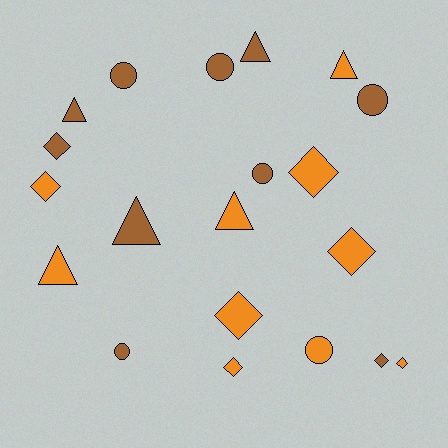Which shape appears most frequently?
Diamond, with 8 objects.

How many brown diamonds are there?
There are 2 brown diamonds.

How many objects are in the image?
There are 20 objects.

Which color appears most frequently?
Orange, with 10 objects.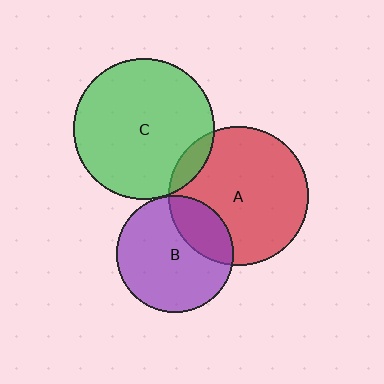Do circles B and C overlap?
Yes.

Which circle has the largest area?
Circle C (green).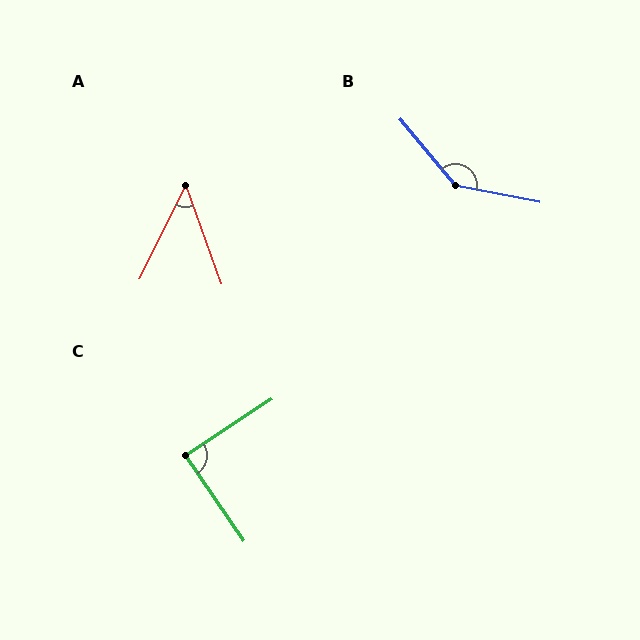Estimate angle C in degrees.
Approximately 89 degrees.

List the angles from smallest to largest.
A (46°), C (89°), B (141°).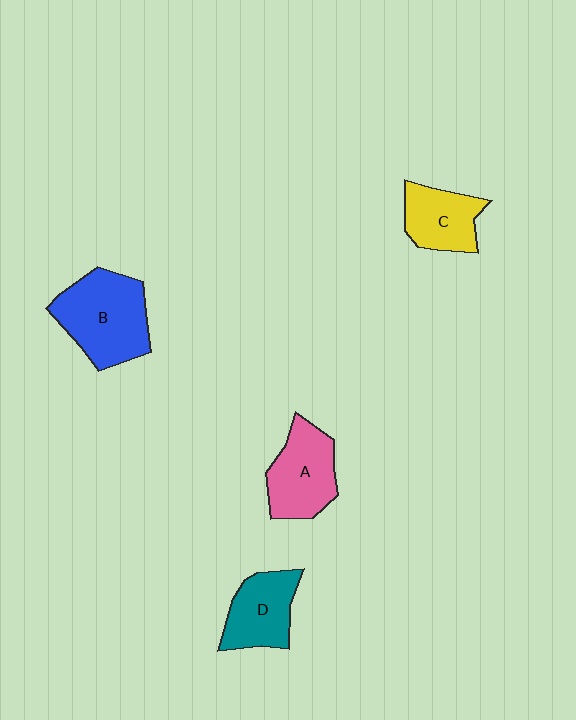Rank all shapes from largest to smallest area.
From largest to smallest: B (blue), A (pink), D (teal), C (yellow).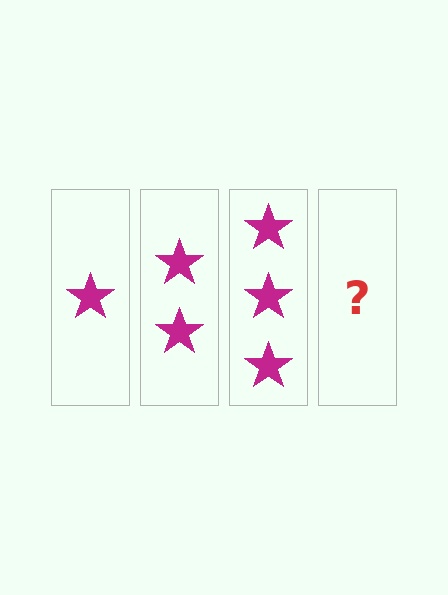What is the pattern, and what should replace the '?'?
The pattern is that each step adds one more star. The '?' should be 4 stars.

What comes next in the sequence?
The next element should be 4 stars.